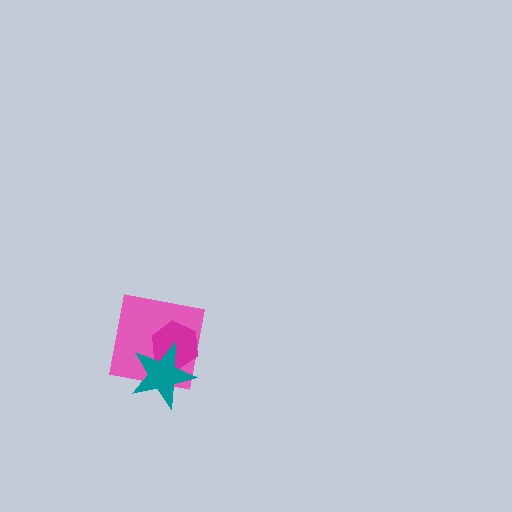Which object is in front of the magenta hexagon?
The teal star is in front of the magenta hexagon.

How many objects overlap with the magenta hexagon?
2 objects overlap with the magenta hexagon.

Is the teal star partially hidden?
No, no other shape covers it.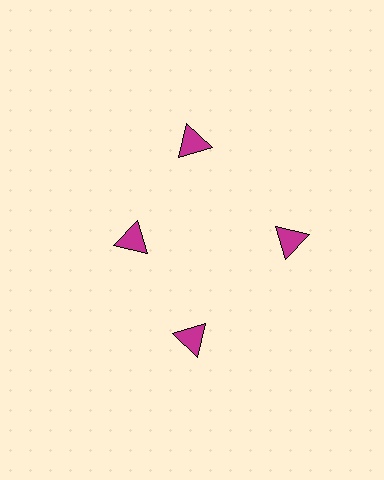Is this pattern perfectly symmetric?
No. The 4 magenta triangles are arranged in a ring, but one element near the 9 o'clock position is pulled inward toward the center, breaking the 4-fold rotational symmetry.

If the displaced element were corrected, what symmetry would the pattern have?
It would have 4-fold rotational symmetry — the pattern would map onto itself every 90 degrees.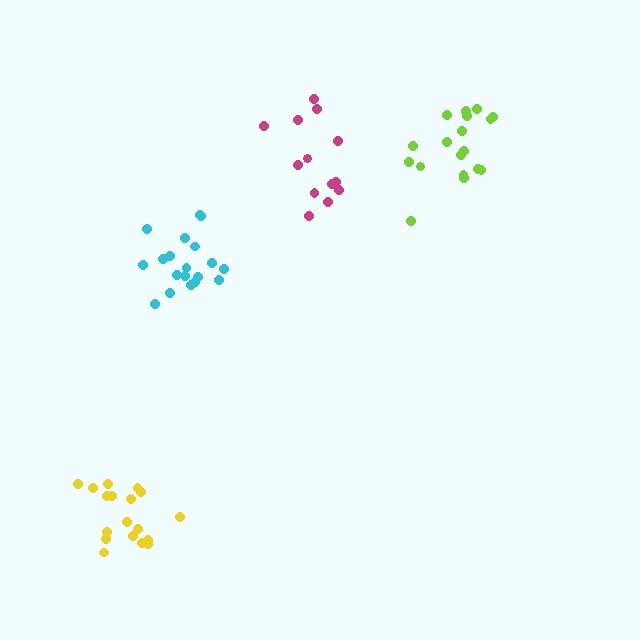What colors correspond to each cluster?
The clusters are colored: yellow, magenta, cyan, lime.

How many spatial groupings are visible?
There are 4 spatial groupings.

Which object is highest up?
The magenta cluster is topmost.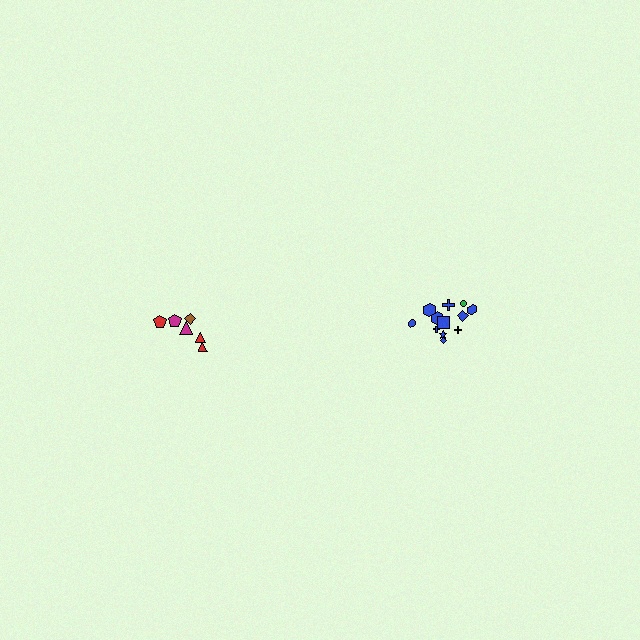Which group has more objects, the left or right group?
The right group.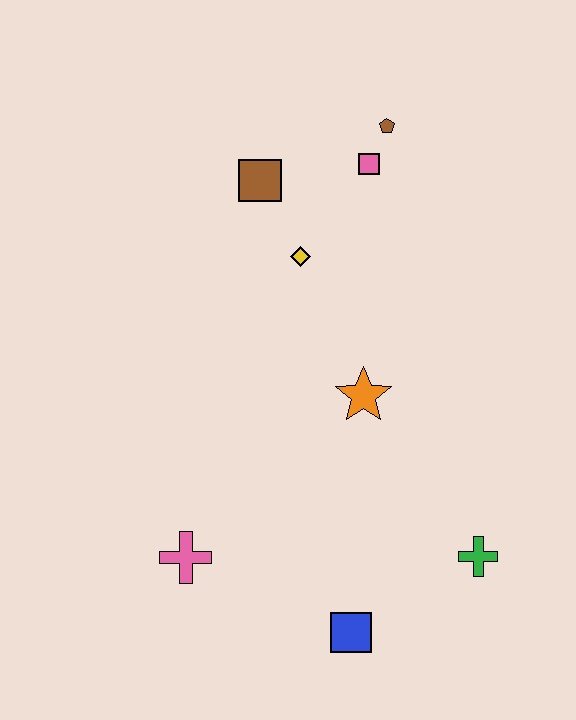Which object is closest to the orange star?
The yellow diamond is closest to the orange star.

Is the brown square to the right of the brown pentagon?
No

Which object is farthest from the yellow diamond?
The blue square is farthest from the yellow diamond.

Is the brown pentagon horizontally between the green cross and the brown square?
Yes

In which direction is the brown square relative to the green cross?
The brown square is above the green cross.